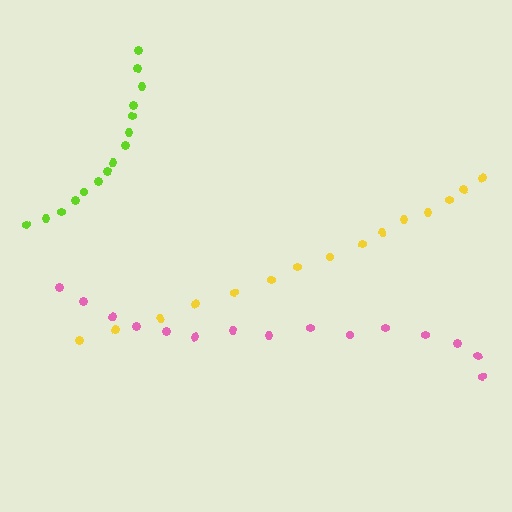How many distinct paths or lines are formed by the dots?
There are 3 distinct paths.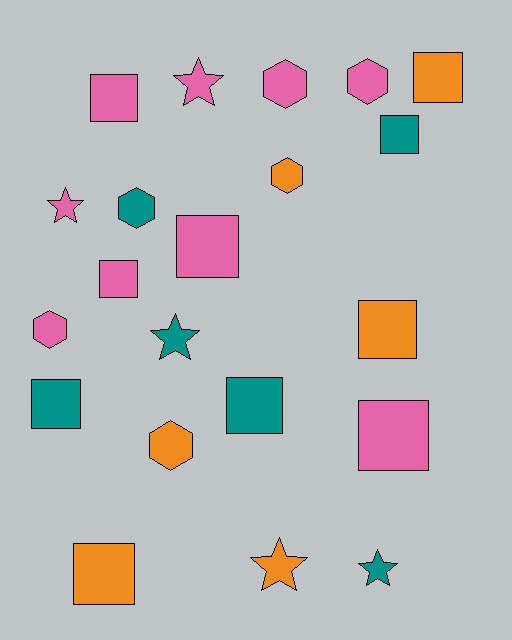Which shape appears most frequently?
Square, with 10 objects.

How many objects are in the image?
There are 21 objects.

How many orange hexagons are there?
There are 2 orange hexagons.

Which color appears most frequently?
Pink, with 9 objects.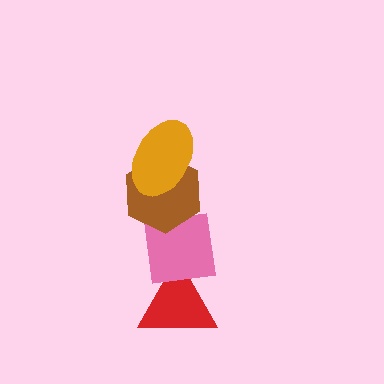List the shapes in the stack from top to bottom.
From top to bottom: the orange ellipse, the brown hexagon, the pink square, the red triangle.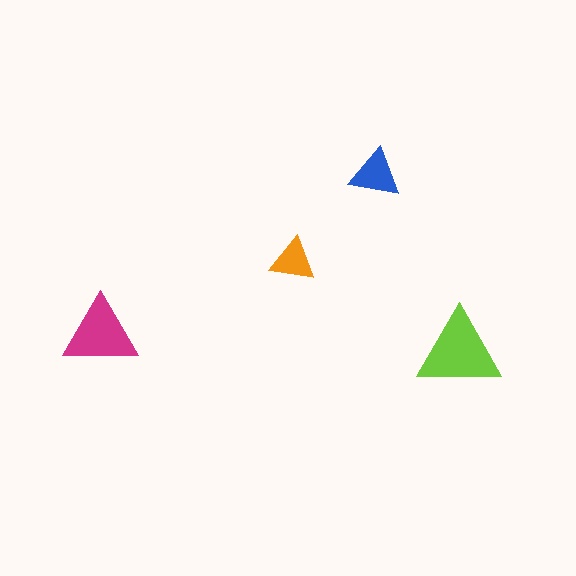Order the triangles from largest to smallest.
the lime one, the magenta one, the blue one, the orange one.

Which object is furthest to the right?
The lime triangle is rightmost.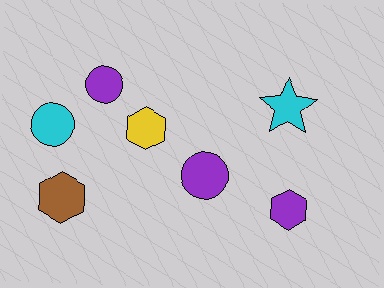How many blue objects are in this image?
There are no blue objects.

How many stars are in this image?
There is 1 star.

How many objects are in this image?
There are 7 objects.